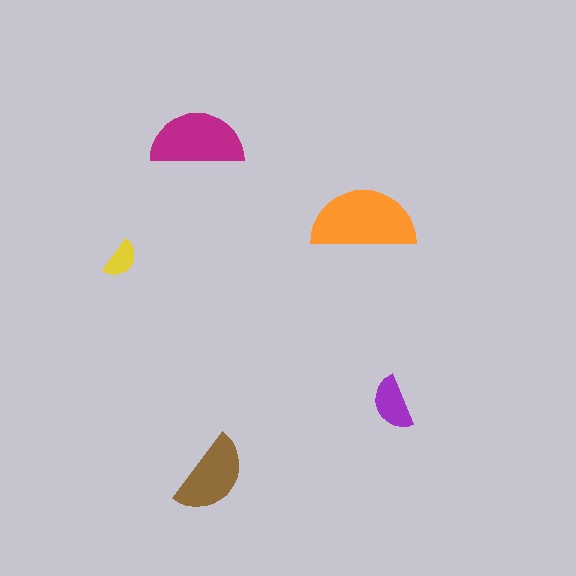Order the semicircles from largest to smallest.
the orange one, the magenta one, the brown one, the purple one, the yellow one.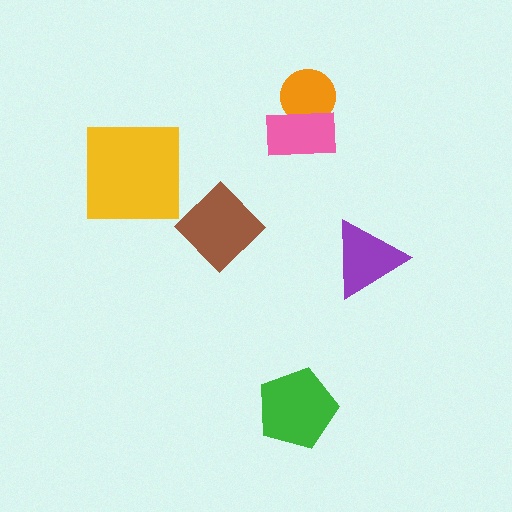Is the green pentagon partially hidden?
No, no other shape covers it.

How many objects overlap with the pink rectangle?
1 object overlaps with the pink rectangle.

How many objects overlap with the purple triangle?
0 objects overlap with the purple triangle.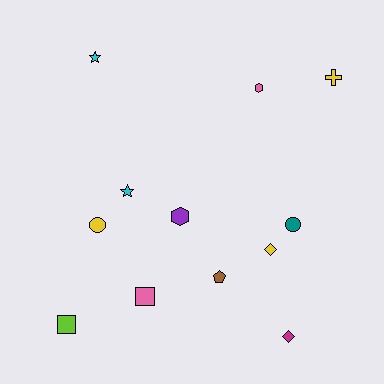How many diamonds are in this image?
There are 2 diamonds.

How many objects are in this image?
There are 12 objects.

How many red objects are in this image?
There are no red objects.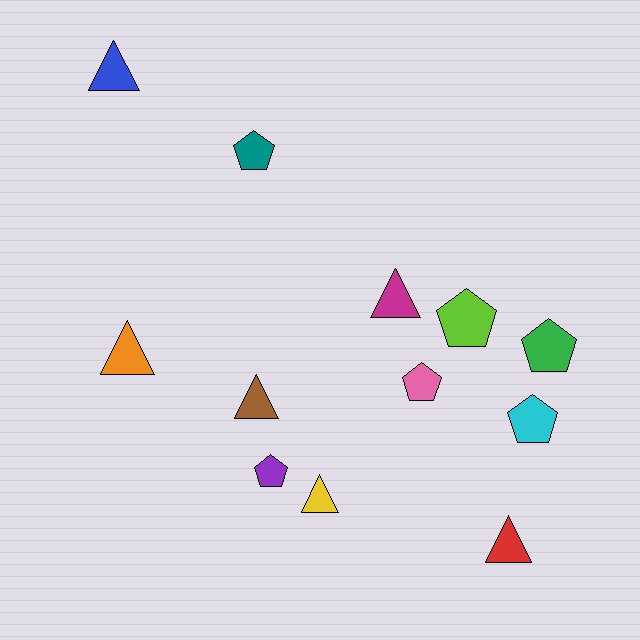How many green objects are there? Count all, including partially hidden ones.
There is 1 green object.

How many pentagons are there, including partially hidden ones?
There are 6 pentagons.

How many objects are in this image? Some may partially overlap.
There are 12 objects.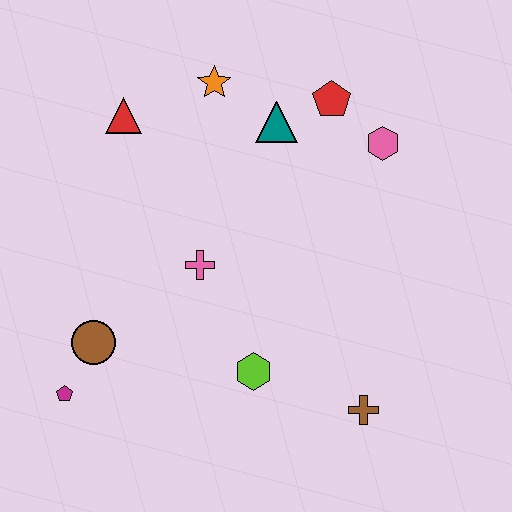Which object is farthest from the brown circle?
The pink hexagon is farthest from the brown circle.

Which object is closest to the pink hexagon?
The red pentagon is closest to the pink hexagon.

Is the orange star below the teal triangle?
No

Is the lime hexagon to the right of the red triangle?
Yes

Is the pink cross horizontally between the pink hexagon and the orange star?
No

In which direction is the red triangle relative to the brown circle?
The red triangle is above the brown circle.